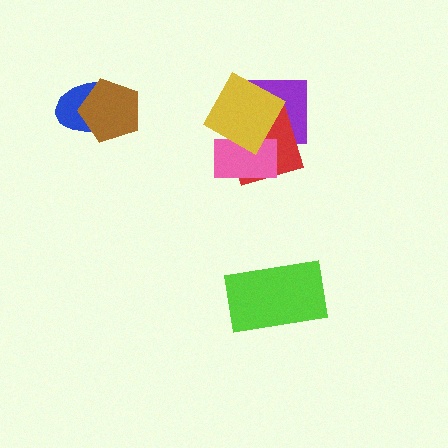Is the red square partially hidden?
Yes, it is partially covered by another shape.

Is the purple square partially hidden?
Yes, it is partially covered by another shape.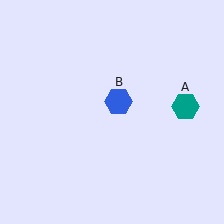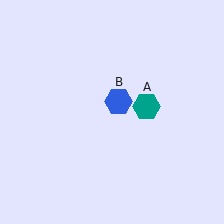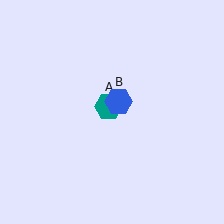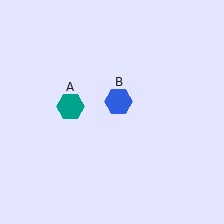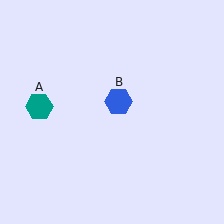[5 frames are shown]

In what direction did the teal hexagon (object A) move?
The teal hexagon (object A) moved left.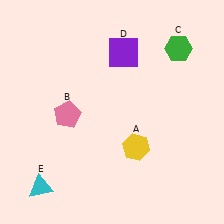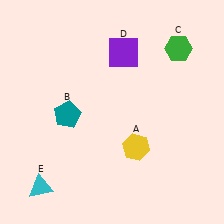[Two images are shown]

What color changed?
The pentagon (B) changed from pink in Image 1 to teal in Image 2.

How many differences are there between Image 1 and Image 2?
There is 1 difference between the two images.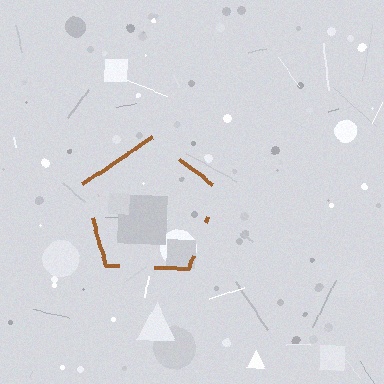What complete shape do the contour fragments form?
The contour fragments form a pentagon.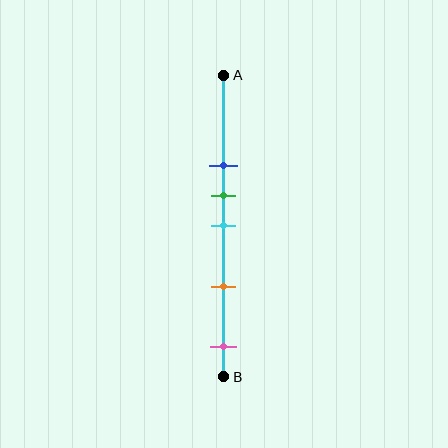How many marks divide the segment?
There are 5 marks dividing the segment.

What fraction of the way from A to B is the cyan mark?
The cyan mark is approximately 50% (0.5) of the way from A to B.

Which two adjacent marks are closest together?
The green and cyan marks are the closest adjacent pair.